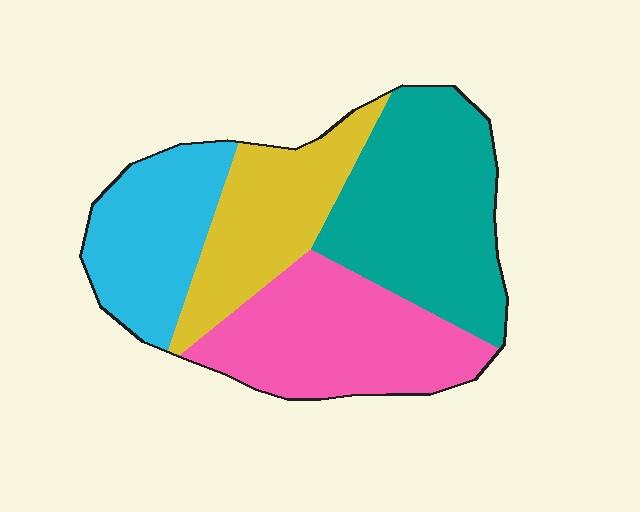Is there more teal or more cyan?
Teal.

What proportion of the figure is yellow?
Yellow takes up about one fifth (1/5) of the figure.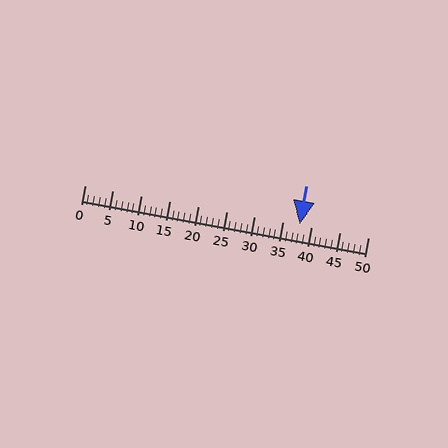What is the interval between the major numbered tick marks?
The major tick marks are spaced 5 units apart.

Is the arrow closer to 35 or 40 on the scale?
The arrow is closer to 40.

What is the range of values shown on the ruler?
The ruler shows values from 0 to 50.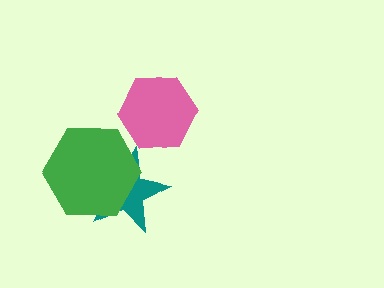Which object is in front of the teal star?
The green hexagon is in front of the teal star.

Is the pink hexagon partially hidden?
No, no other shape covers it.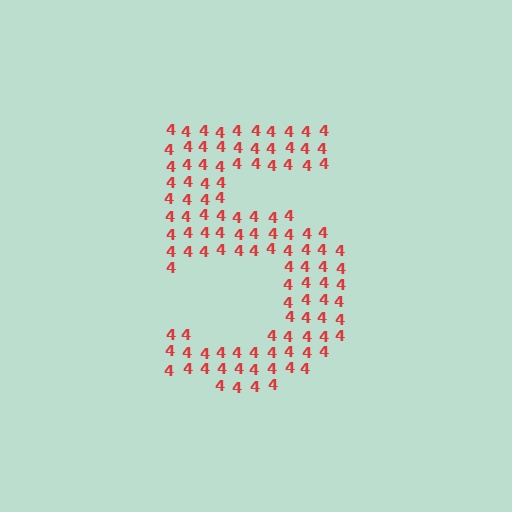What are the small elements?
The small elements are digit 4's.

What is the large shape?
The large shape is the digit 5.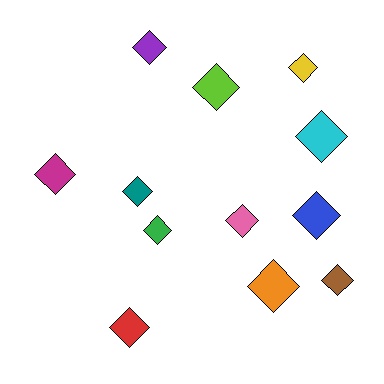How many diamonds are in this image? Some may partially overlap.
There are 12 diamonds.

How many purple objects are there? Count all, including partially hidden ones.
There is 1 purple object.